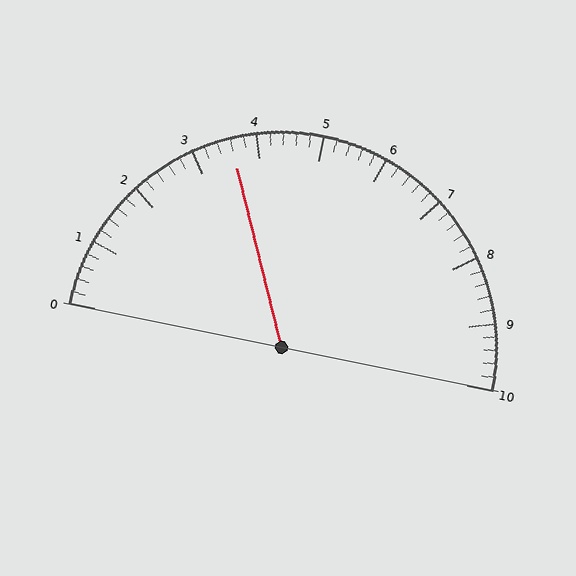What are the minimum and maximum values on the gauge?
The gauge ranges from 0 to 10.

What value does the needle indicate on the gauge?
The needle indicates approximately 3.6.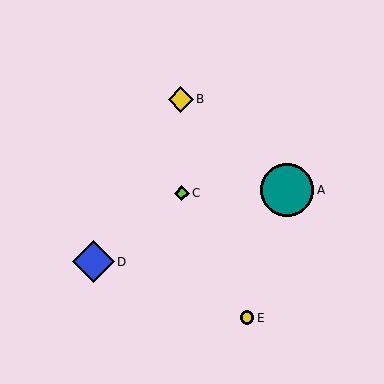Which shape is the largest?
The teal circle (labeled A) is the largest.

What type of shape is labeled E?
Shape E is a yellow circle.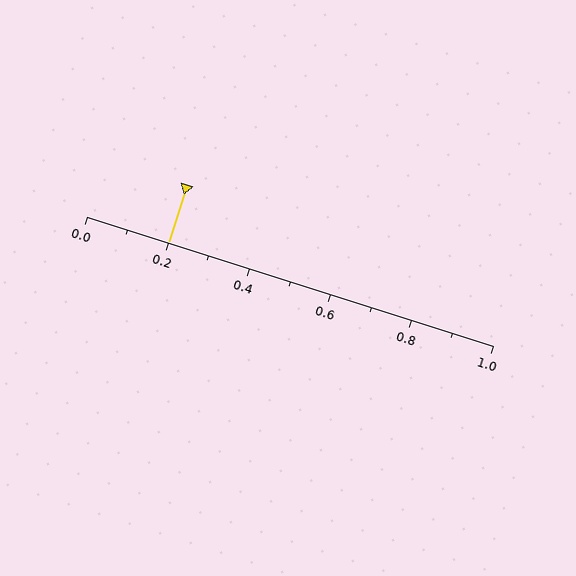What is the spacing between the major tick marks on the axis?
The major ticks are spaced 0.2 apart.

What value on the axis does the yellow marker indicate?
The marker indicates approximately 0.2.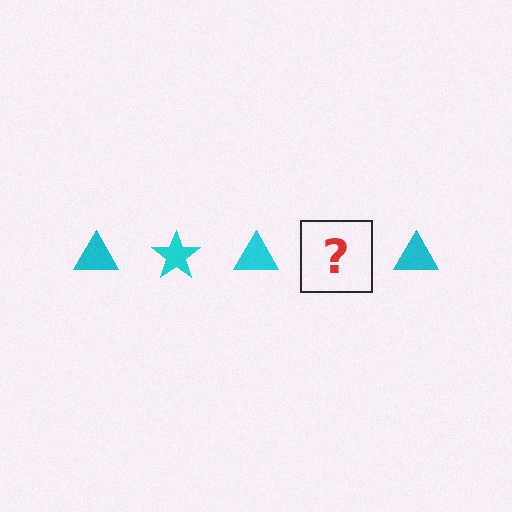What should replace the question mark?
The question mark should be replaced with a cyan star.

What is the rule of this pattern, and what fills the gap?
The rule is that the pattern cycles through triangle, star shapes in cyan. The gap should be filled with a cyan star.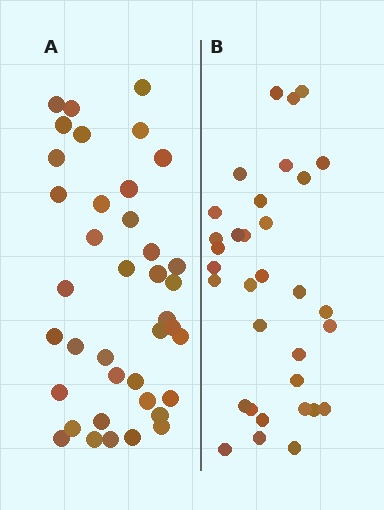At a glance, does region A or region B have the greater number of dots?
Region A (the left region) has more dots.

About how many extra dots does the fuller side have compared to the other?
Region A has about 6 more dots than region B.